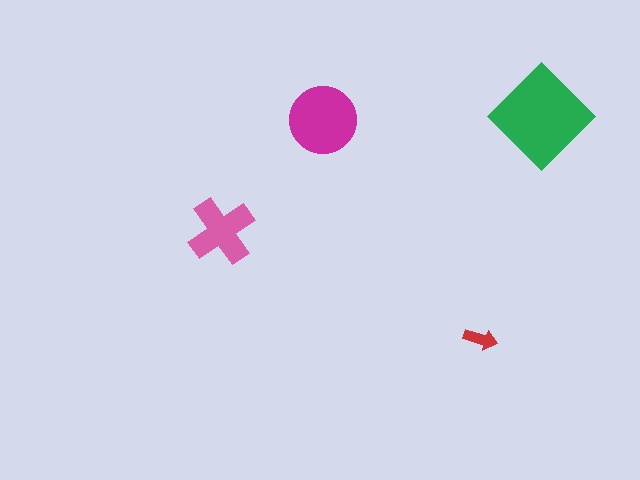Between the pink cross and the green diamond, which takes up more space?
The green diamond.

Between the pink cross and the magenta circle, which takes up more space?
The magenta circle.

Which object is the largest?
The green diamond.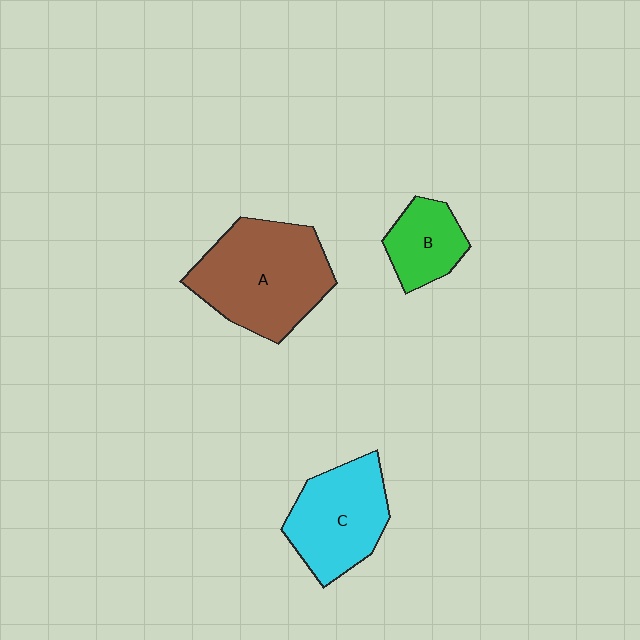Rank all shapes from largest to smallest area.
From largest to smallest: A (brown), C (cyan), B (green).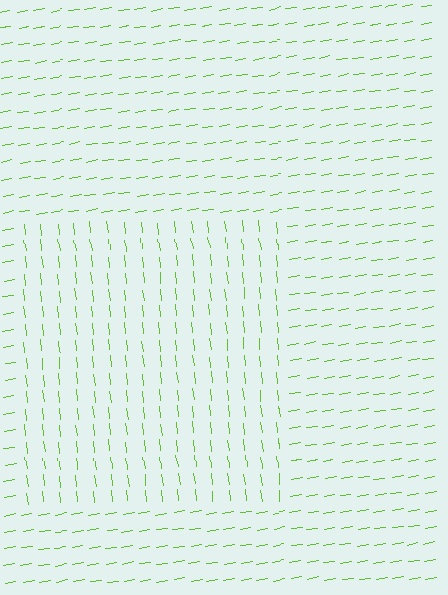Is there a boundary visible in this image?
Yes, there is a texture boundary formed by a change in line orientation.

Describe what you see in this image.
The image is filled with small lime line segments. A rectangle region in the image has lines oriented differently from the surrounding lines, creating a visible texture boundary.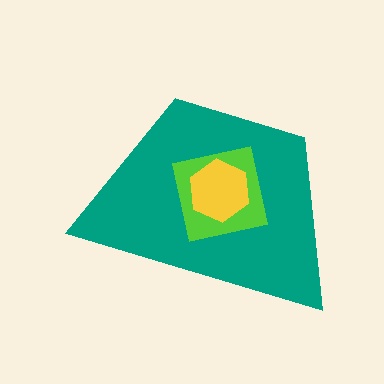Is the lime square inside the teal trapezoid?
Yes.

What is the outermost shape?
The teal trapezoid.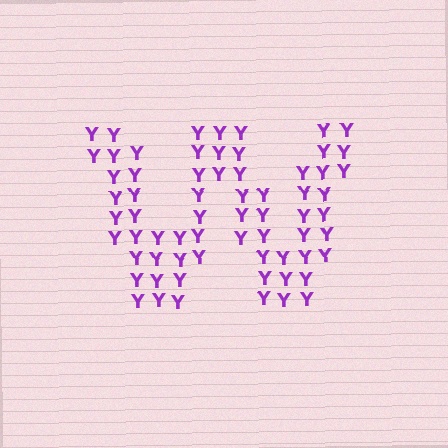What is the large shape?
The large shape is the letter W.